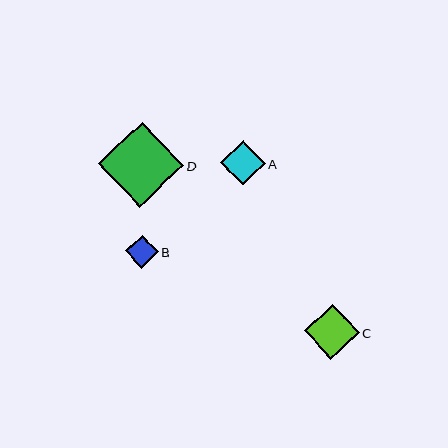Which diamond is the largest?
Diamond D is the largest with a size of approximately 85 pixels.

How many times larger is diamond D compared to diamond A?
Diamond D is approximately 1.9 times the size of diamond A.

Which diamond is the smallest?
Diamond B is the smallest with a size of approximately 33 pixels.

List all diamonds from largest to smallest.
From largest to smallest: D, C, A, B.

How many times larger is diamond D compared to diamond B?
Diamond D is approximately 2.6 times the size of diamond B.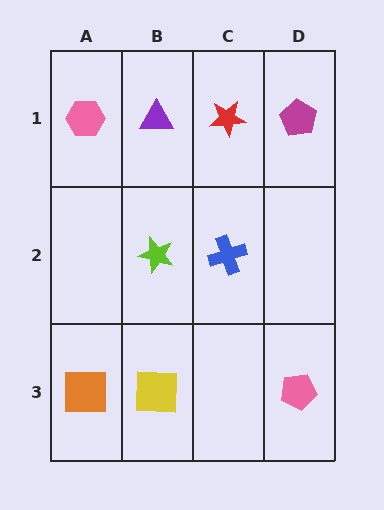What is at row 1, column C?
A red star.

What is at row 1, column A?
A pink hexagon.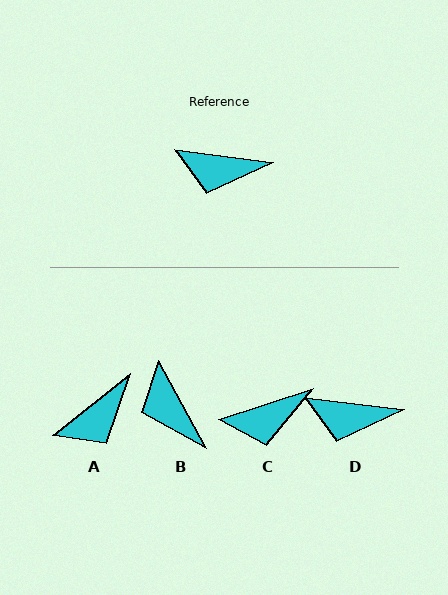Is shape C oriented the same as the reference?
No, it is off by about 25 degrees.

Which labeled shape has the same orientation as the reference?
D.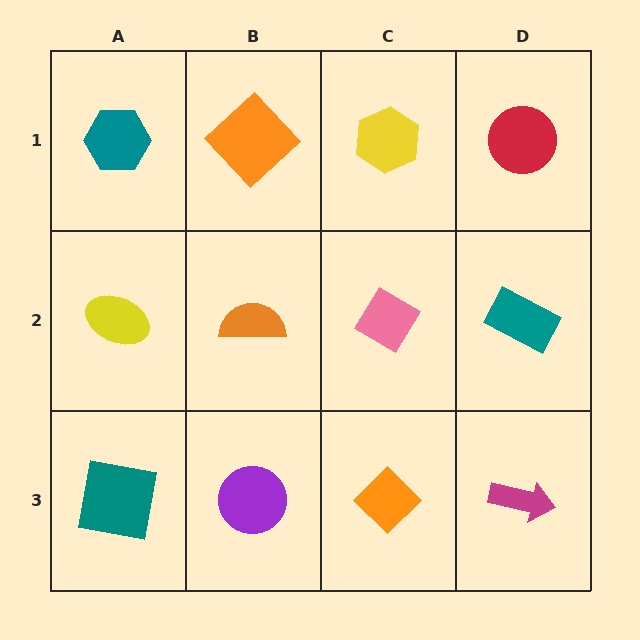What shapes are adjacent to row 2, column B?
An orange diamond (row 1, column B), a purple circle (row 3, column B), a yellow ellipse (row 2, column A), a pink diamond (row 2, column C).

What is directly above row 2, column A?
A teal hexagon.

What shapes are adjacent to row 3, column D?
A teal rectangle (row 2, column D), an orange diamond (row 3, column C).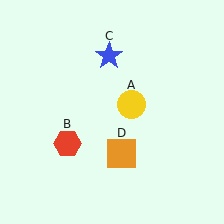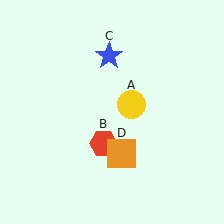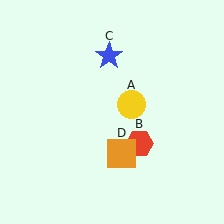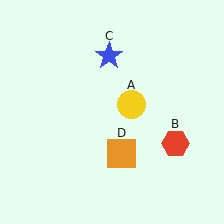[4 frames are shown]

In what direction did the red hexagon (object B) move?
The red hexagon (object B) moved right.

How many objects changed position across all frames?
1 object changed position: red hexagon (object B).